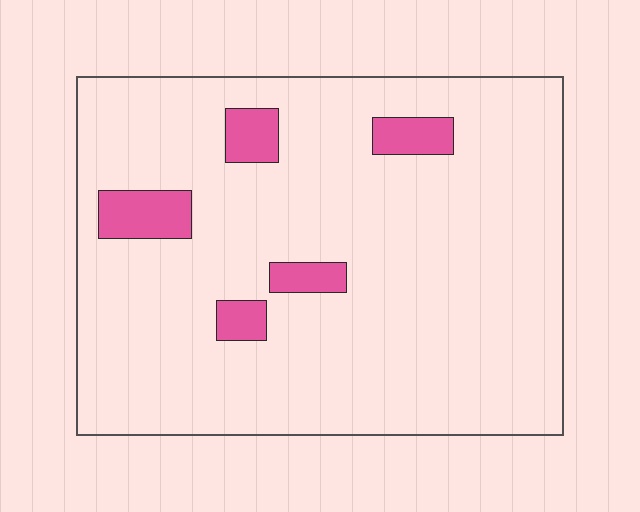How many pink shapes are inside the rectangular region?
5.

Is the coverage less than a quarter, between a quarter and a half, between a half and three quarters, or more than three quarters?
Less than a quarter.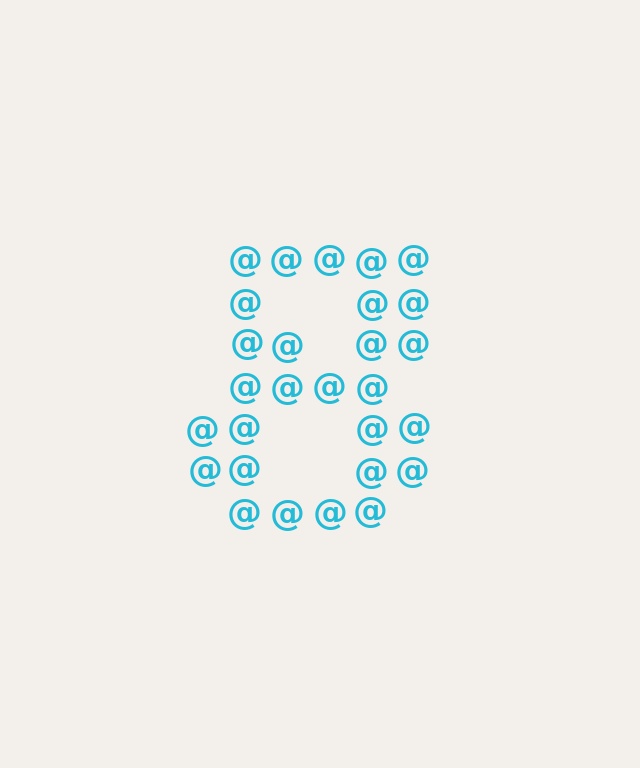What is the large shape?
The large shape is the digit 8.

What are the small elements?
The small elements are at signs.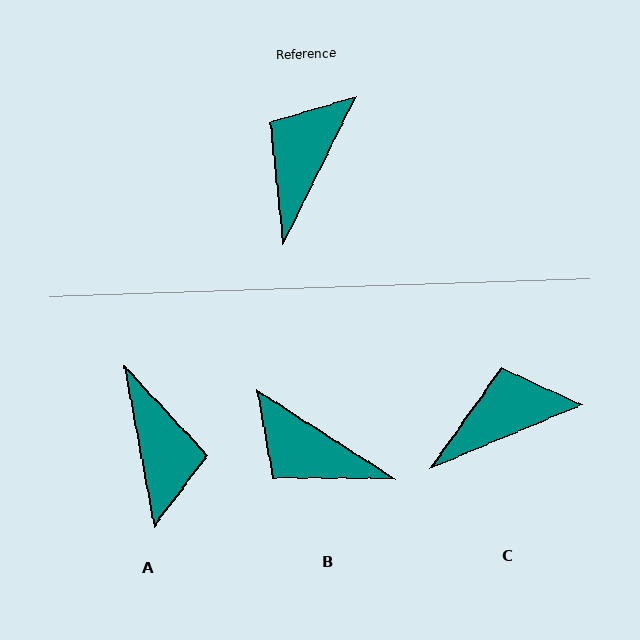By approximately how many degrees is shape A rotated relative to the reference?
Approximately 143 degrees clockwise.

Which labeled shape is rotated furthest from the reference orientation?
A, about 143 degrees away.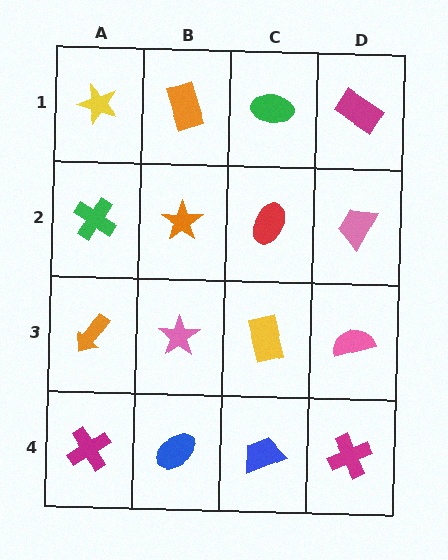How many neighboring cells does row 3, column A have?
3.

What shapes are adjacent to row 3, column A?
A green cross (row 2, column A), a magenta cross (row 4, column A), a pink star (row 3, column B).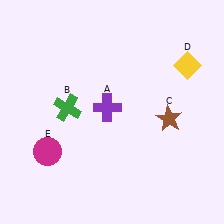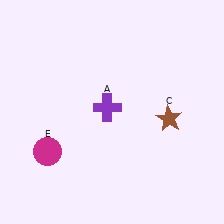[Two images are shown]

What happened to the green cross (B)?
The green cross (B) was removed in Image 2. It was in the top-left area of Image 1.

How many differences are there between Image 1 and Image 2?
There are 2 differences between the two images.